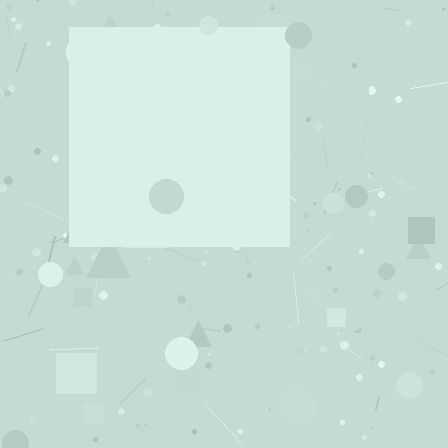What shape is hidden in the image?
A square is hidden in the image.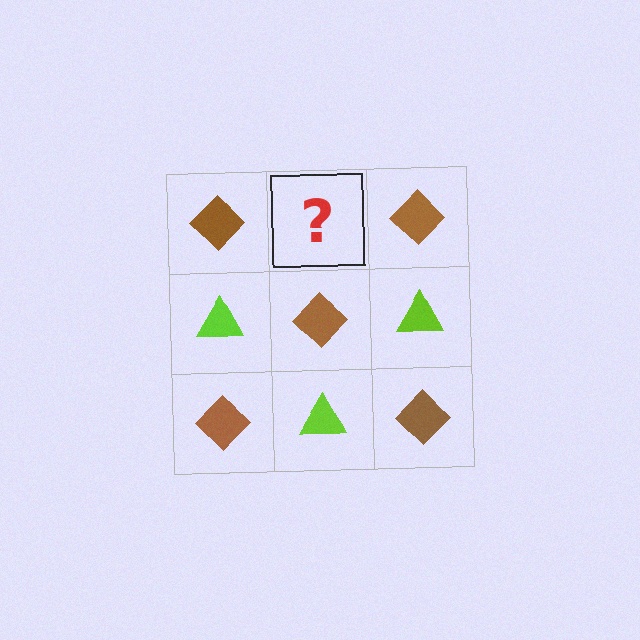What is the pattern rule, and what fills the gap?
The rule is that it alternates brown diamond and lime triangle in a checkerboard pattern. The gap should be filled with a lime triangle.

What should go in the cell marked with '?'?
The missing cell should contain a lime triangle.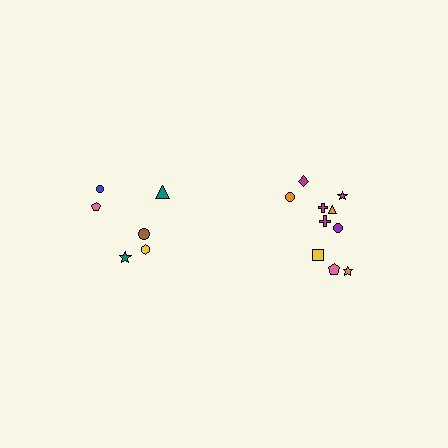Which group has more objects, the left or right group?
The right group.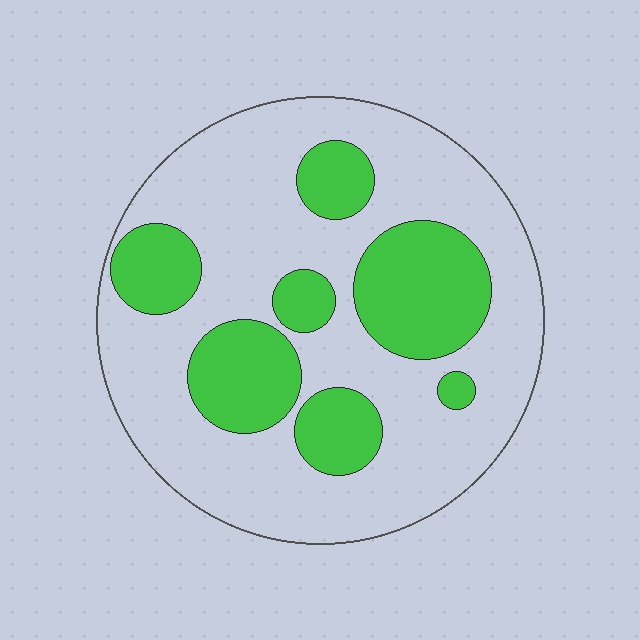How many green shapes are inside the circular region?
7.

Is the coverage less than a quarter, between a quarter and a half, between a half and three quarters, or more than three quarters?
Between a quarter and a half.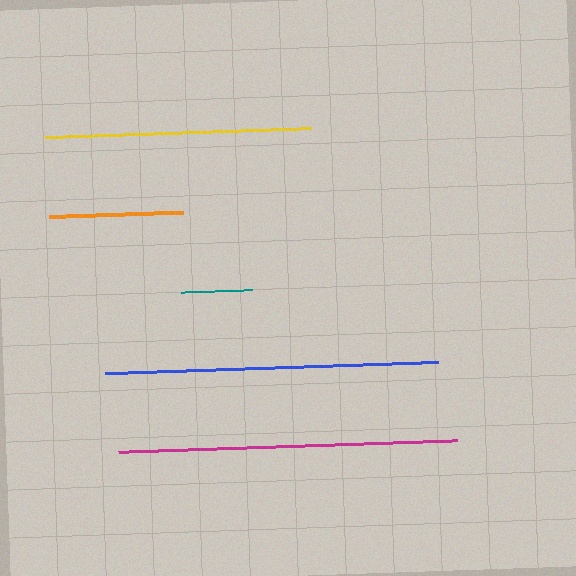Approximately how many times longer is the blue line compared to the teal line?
The blue line is approximately 4.7 times the length of the teal line.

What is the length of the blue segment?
The blue segment is approximately 333 pixels long.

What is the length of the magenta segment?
The magenta segment is approximately 339 pixels long.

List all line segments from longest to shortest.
From longest to shortest: magenta, blue, yellow, orange, teal.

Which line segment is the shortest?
The teal line is the shortest at approximately 71 pixels.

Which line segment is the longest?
The magenta line is the longest at approximately 339 pixels.